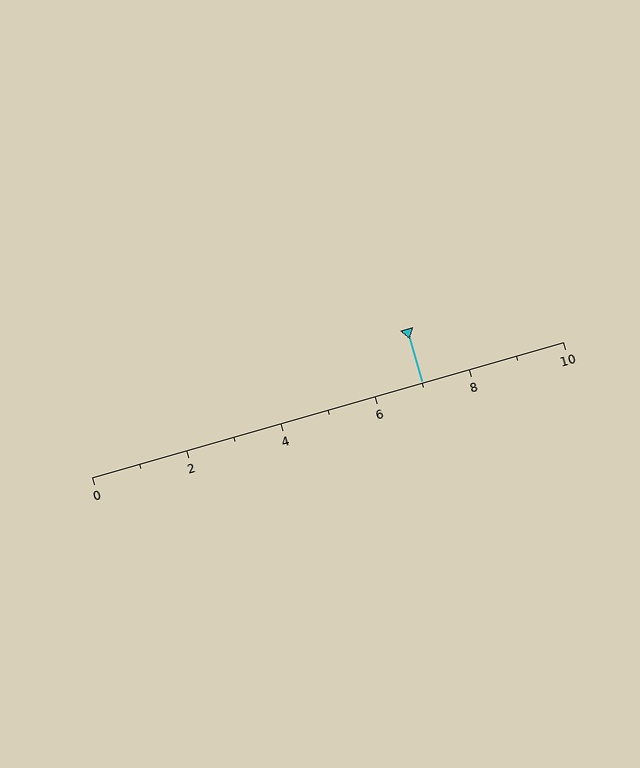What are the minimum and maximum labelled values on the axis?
The axis runs from 0 to 10.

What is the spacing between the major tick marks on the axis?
The major ticks are spaced 2 apart.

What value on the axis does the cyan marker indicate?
The marker indicates approximately 7.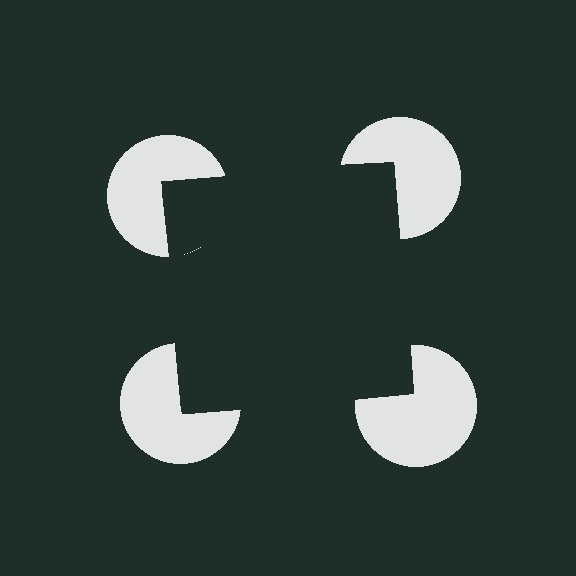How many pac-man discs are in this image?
There are 4 — one at each vertex of the illusory square.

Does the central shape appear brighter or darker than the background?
It typically appears slightly darker than the background, even though no actual brightness change is drawn.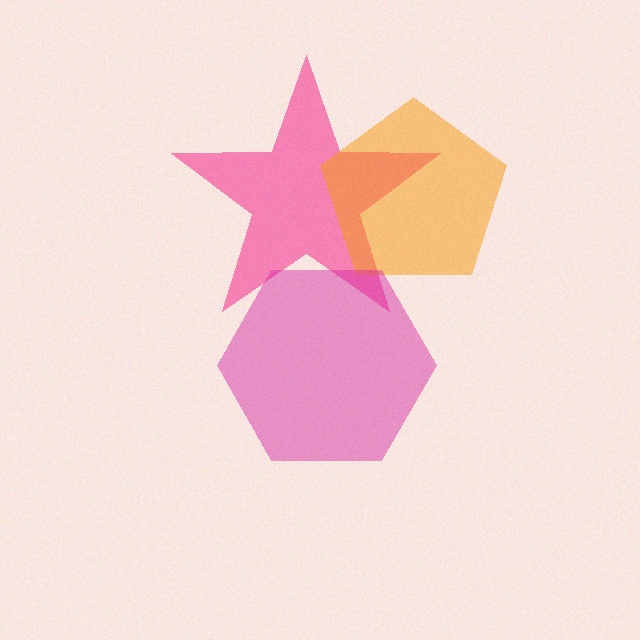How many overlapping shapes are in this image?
There are 3 overlapping shapes in the image.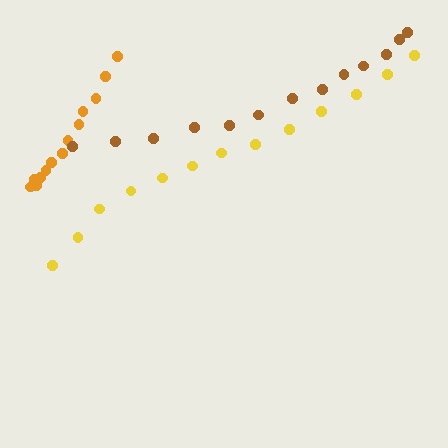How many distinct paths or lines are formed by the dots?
There are 3 distinct paths.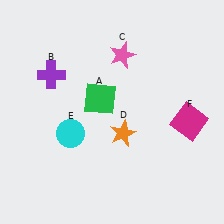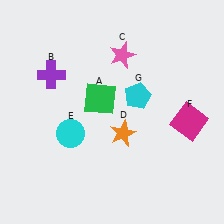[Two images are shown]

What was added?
A cyan pentagon (G) was added in Image 2.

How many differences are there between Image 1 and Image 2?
There is 1 difference between the two images.